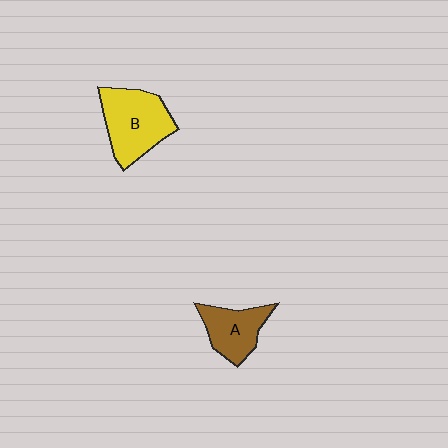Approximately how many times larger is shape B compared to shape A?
Approximately 1.5 times.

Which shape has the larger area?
Shape B (yellow).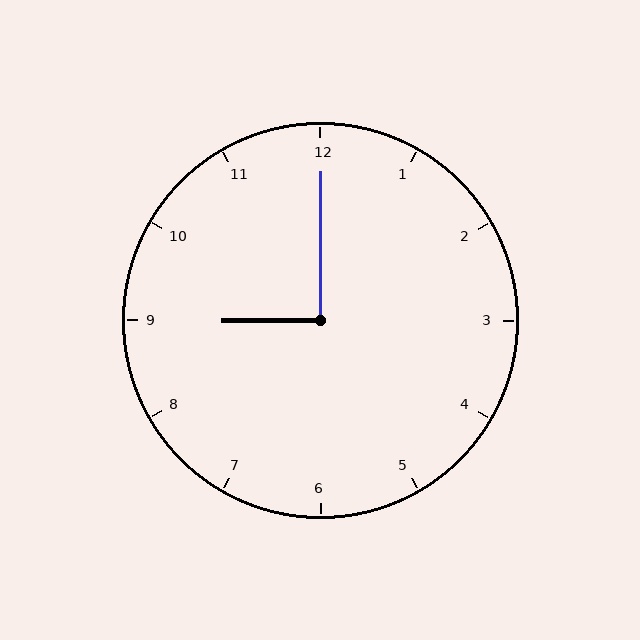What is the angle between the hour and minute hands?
Approximately 90 degrees.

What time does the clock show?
9:00.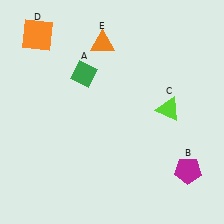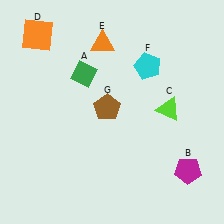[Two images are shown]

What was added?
A cyan pentagon (F), a brown pentagon (G) were added in Image 2.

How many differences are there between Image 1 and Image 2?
There are 2 differences between the two images.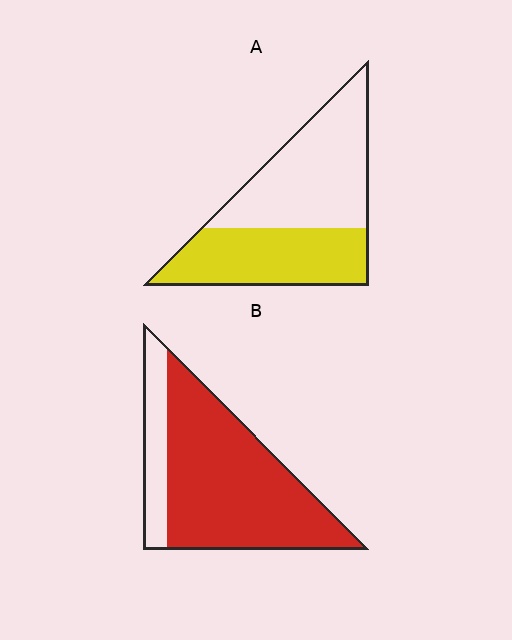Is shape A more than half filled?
No.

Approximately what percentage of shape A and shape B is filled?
A is approximately 45% and B is approximately 80%.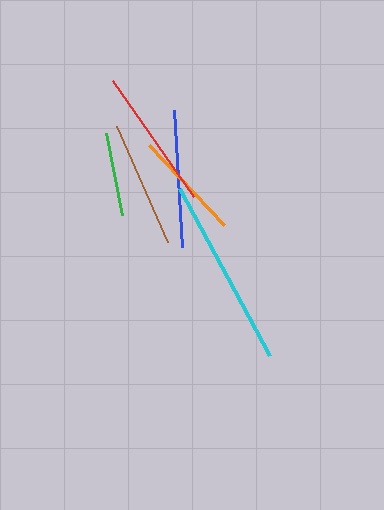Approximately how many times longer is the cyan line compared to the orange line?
The cyan line is approximately 1.7 times the length of the orange line.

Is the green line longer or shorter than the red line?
The red line is longer than the green line.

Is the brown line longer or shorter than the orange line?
The brown line is longer than the orange line.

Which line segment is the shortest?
The green line is the shortest at approximately 84 pixels.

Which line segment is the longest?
The cyan line is the longest at approximately 189 pixels.